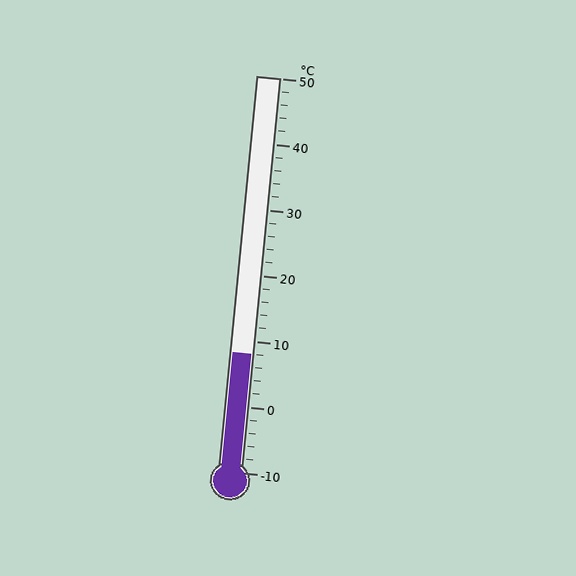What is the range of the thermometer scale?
The thermometer scale ranges from -10°C to 50°C.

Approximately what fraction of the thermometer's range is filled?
The thermometer is filled to approximately 30% of its range.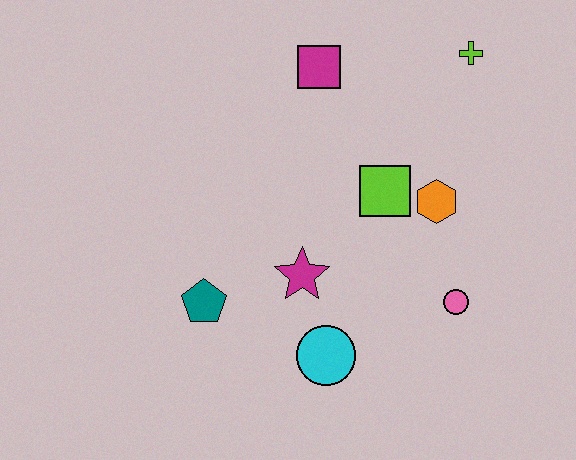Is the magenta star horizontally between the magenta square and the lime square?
No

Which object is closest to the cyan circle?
The magenta star is closest to the cyan circle.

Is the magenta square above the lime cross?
No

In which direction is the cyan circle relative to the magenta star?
The cyan circle is below the magenta star.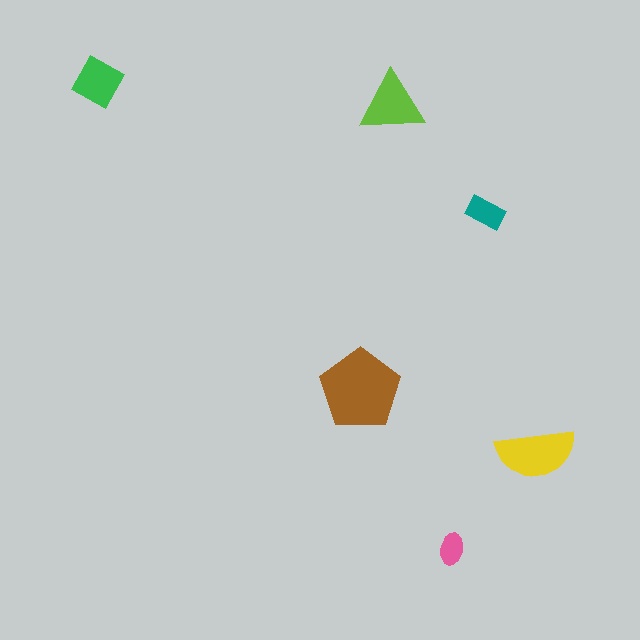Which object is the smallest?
The pink ellipse.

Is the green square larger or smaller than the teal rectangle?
Larger.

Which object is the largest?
The brown pentagon.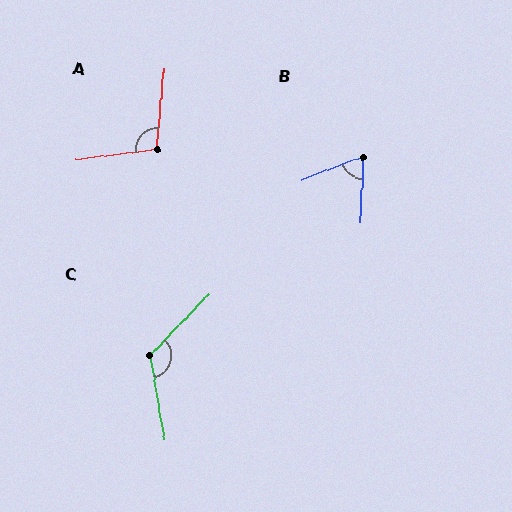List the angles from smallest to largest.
B (66°), A (103°), C (126°).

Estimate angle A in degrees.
Approximately 103 degrees.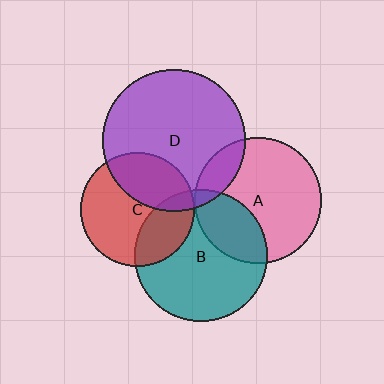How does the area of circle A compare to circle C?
Approximately 1.2 times.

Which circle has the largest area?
Circle D (purple).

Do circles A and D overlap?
Yes.